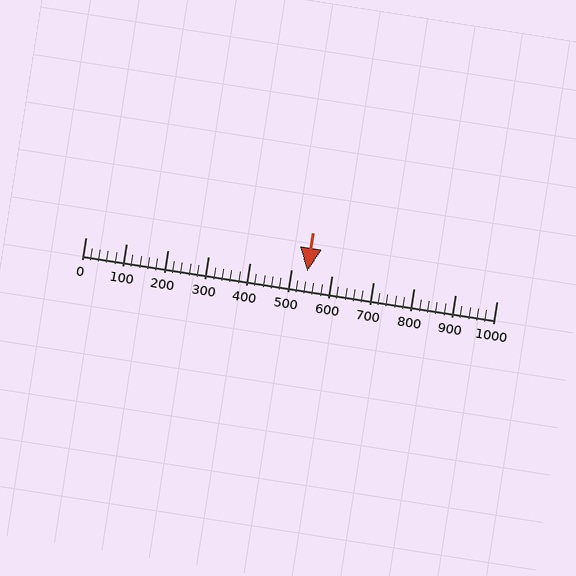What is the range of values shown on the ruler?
The ruler shows values from 0 to 1000.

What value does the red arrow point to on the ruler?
The red arrow points to approximately 540.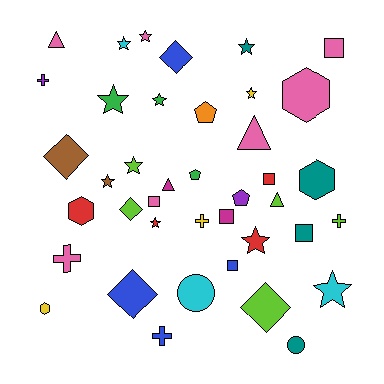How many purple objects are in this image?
There are 2 purple objects.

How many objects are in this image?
There are 40 objects.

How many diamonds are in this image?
There are 5 diamonds.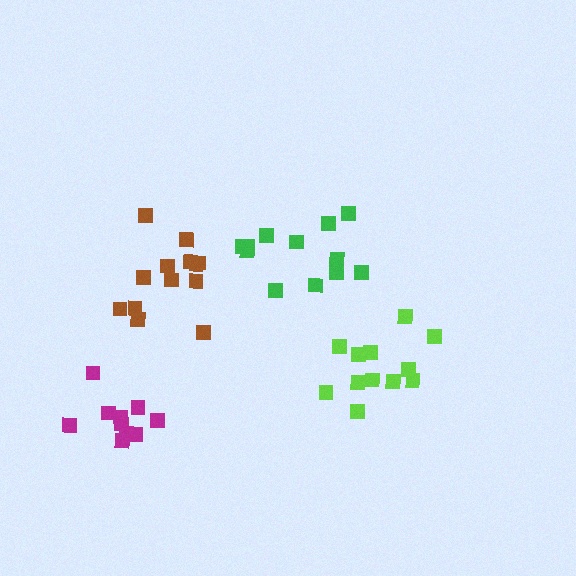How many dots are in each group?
Group 1: 12 dots, Group 2: 12 dots, Group 3: 10 dots, Group 4: 13 dots (47 total).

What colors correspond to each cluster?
The clusters are colored: lime, green, magenta, brown.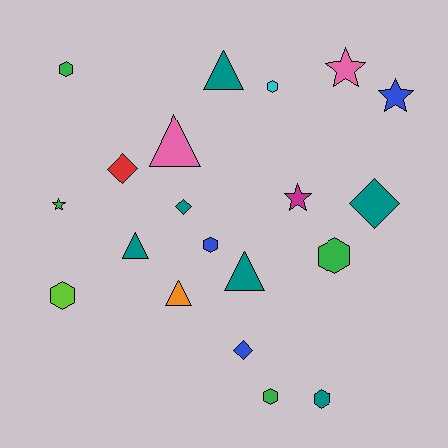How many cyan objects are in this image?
There is 1 cyan object.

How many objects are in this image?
There are 20 objects.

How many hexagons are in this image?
There are 7 hexagons.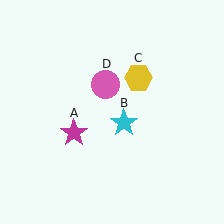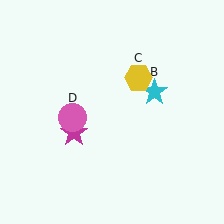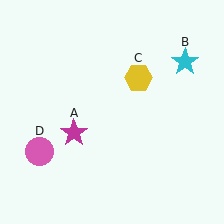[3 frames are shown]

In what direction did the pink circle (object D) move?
The pink circle (object D) moved down and to the left.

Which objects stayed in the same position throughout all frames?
Magenta star (object A) and yellow hexagon (object C) remained stationary.